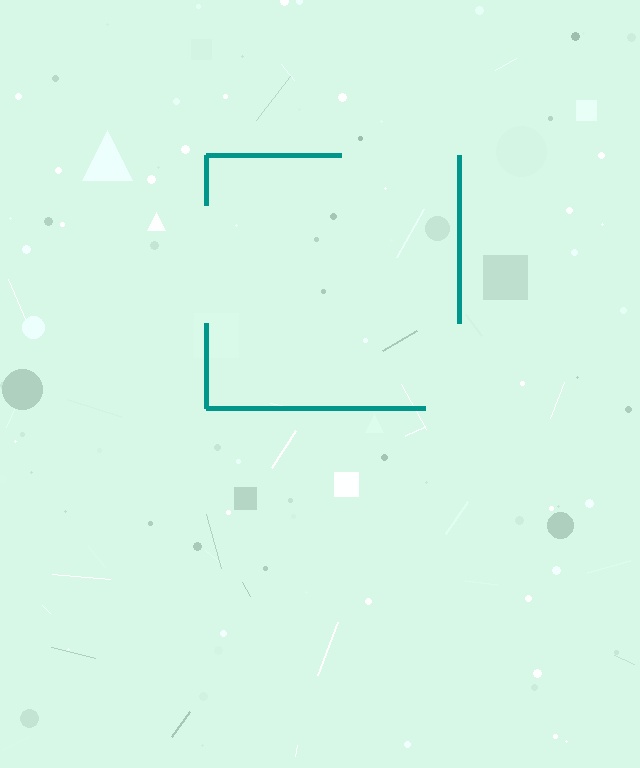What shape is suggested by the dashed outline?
The dashed outline suggests a square.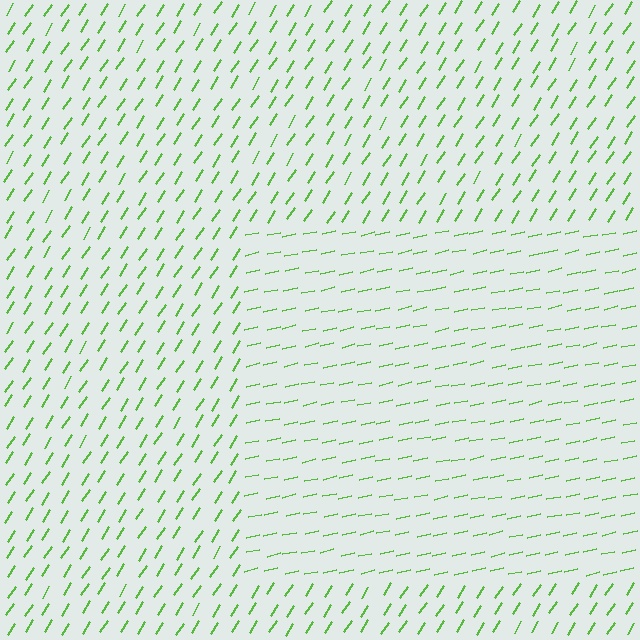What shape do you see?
I see a rectangle.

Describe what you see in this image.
The image is filled with small lime line segments. A rectangle region in the image has lines oriented differently from the surrounding lines, creating a visible texture boundary.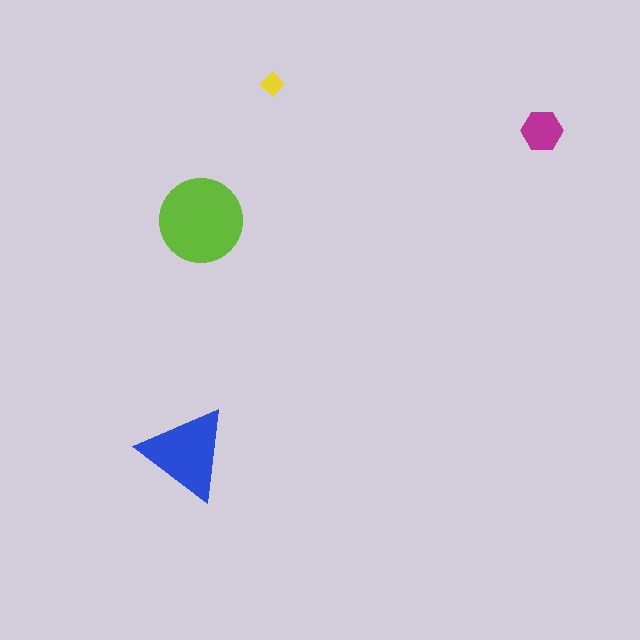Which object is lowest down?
The blue triangle is bottommost.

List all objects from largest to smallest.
The lime circle, the blue triangle, the magenta hexagon, the yellow diamond.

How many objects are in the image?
There are 4 objects in the image.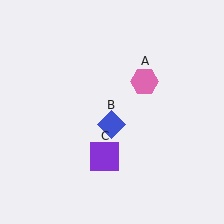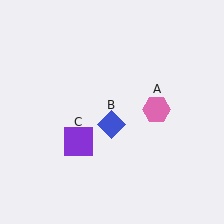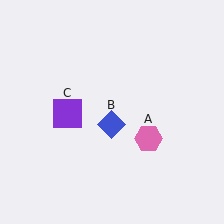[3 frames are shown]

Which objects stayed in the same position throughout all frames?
Blue diamond (object B) remained stationary.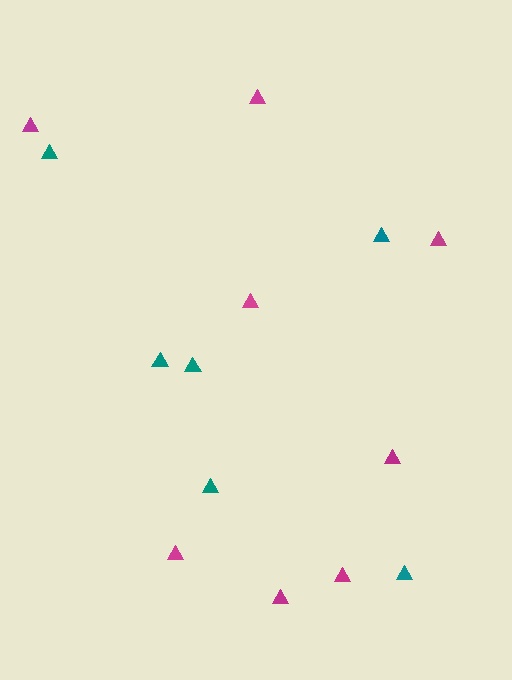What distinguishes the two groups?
There are 2 groups: one group of teal triangles (6) and one group of magenta triangles (8).